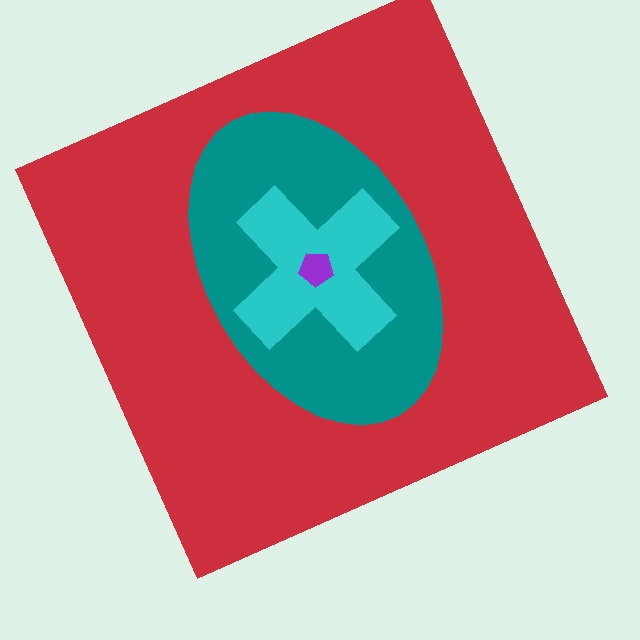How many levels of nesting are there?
4.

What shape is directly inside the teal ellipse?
The cyan cross.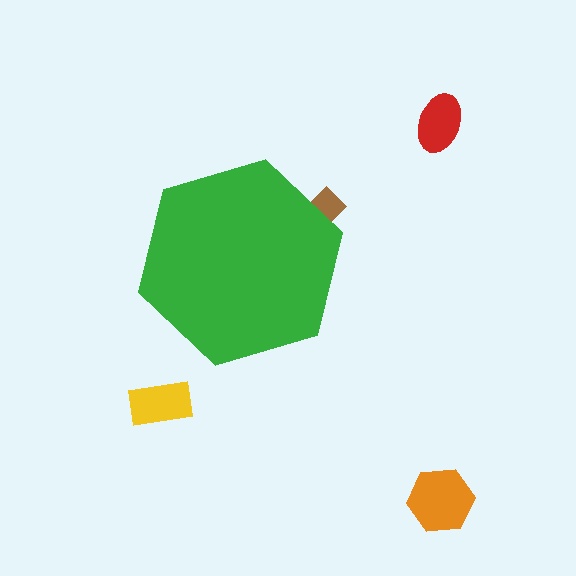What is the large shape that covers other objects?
A green hexagon.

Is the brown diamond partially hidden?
Yes, the brown diamond is partially hidden behind the green hexagon.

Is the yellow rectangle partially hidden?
No, the yellow rectangle is fully visible.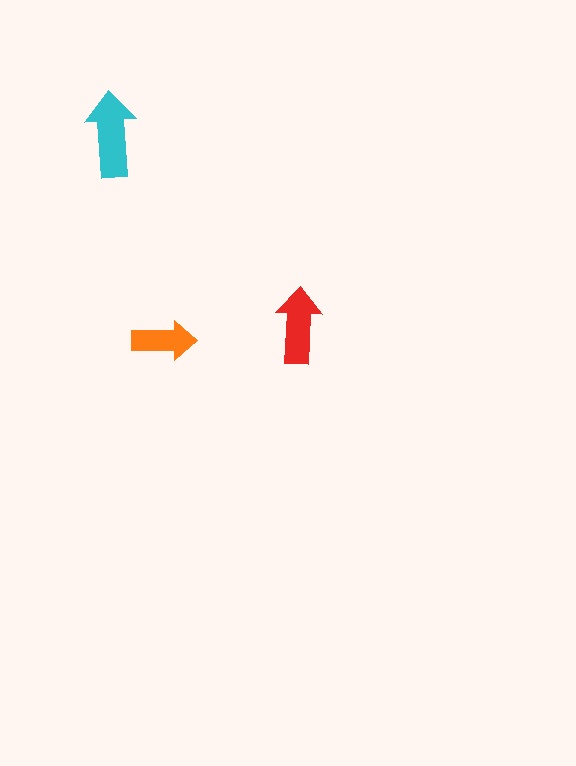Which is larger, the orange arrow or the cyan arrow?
The cyan one.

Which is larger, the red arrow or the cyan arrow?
The cyan one.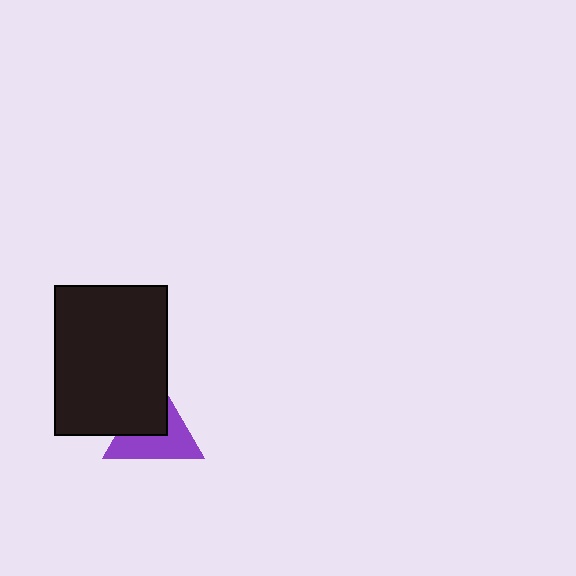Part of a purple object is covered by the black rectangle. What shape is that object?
It is a triangle.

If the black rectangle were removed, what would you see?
You would see the complete purple triangle.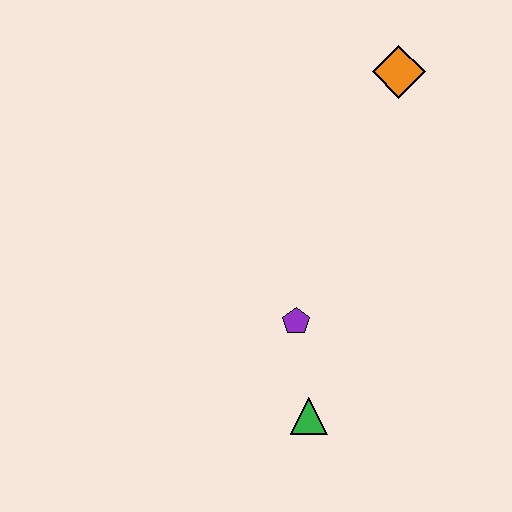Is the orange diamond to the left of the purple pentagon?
No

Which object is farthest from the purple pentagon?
The orange diamond is farthest from the purple pentagon.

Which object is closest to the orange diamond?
The purple pentagon is closest to the orange diamond.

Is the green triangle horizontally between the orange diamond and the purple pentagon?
Yes